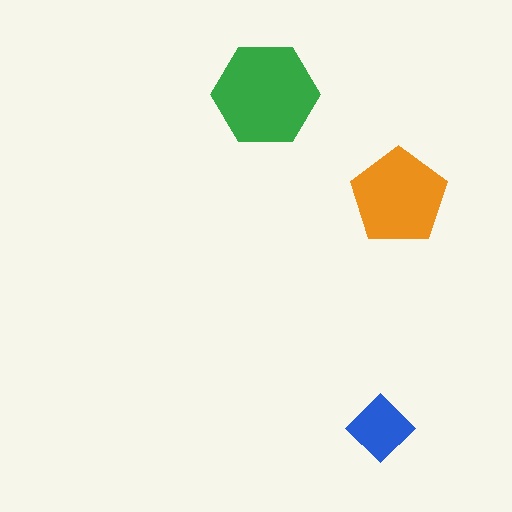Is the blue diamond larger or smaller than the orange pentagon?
Smaller.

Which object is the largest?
The green hexagon.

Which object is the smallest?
The blue diamond.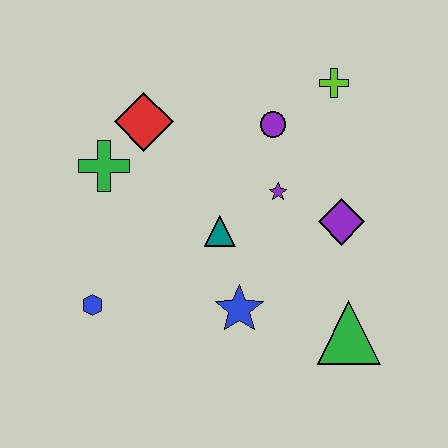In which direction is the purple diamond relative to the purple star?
The purple diamond is to the right of the purple star.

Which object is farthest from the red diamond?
The green triangle is farthest from the red diamond.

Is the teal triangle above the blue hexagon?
Yes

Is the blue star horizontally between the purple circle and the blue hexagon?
Yes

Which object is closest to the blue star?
The teal triangle is closest to the blue star.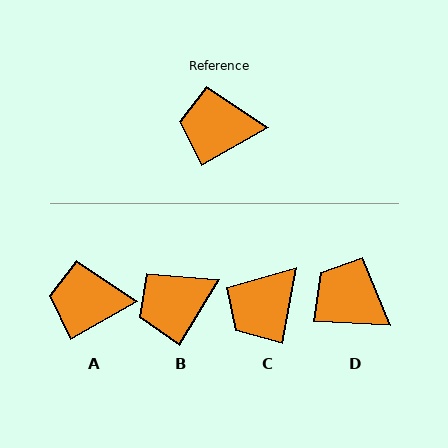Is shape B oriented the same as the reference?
No, it is off by about 29 degrees.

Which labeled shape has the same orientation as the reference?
A.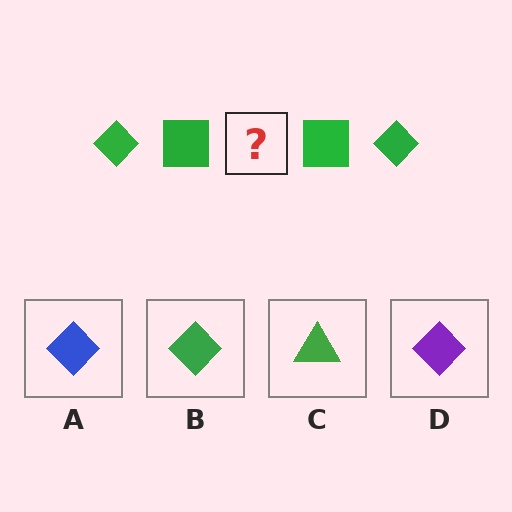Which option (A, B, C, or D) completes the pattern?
B.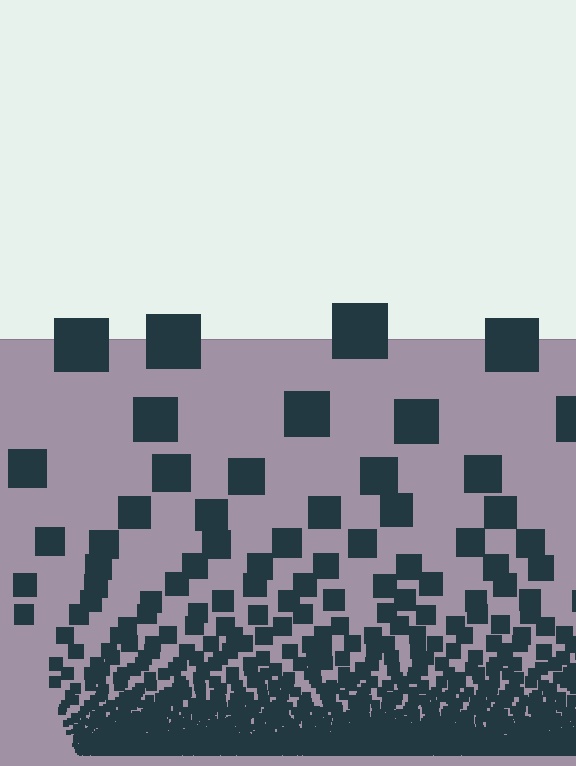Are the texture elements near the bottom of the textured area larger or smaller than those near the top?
Smaller. The gradient is inverted — elements near the bottom are smaller and denser.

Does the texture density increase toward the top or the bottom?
Density increases toward the bottom.